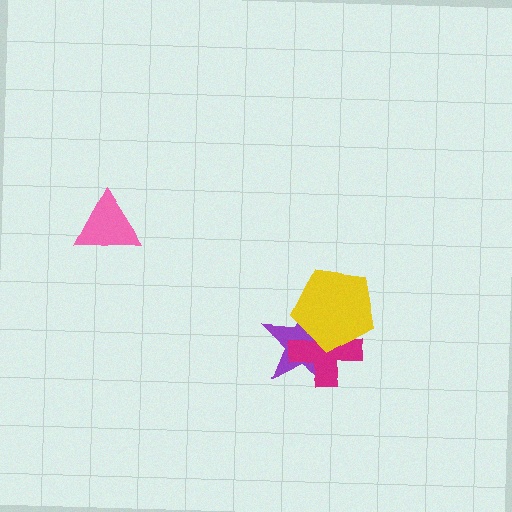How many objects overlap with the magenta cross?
2 objects overlap with the magenta cross.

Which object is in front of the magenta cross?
The yellow pentagon is in front of the magenta cross.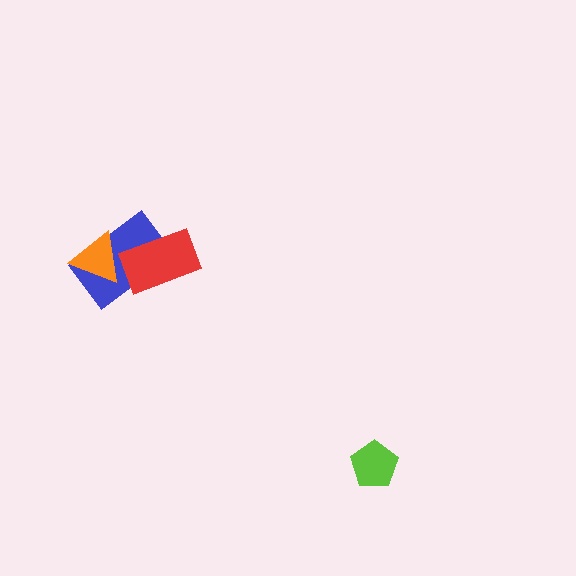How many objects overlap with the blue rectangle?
2 objects overlap with the blue rectangle.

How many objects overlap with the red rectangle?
1 object overlaps with the red rectangle.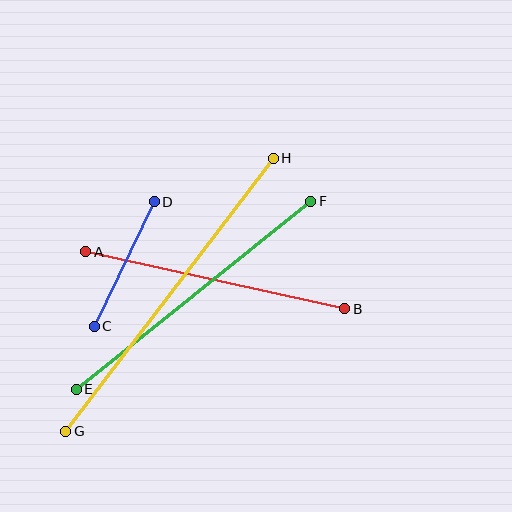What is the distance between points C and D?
The distance is approximately 138 pixels.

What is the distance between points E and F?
The distance is approximately 300 pixels.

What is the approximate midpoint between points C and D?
The midpoint is at approximately (124, 264) pixels.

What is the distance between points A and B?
The distance is approximately 265 pixels.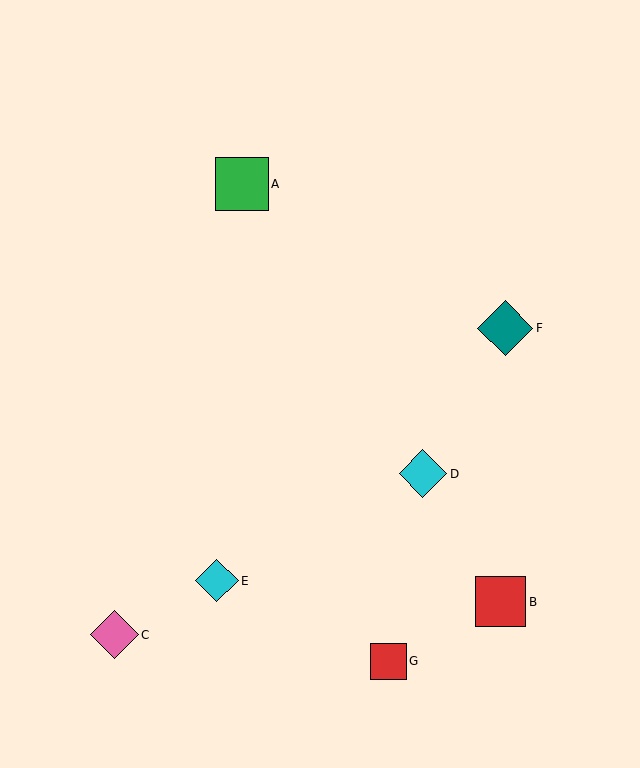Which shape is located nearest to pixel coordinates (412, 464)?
The cyan diamond (labeled D) at (423, 474) is nearest to that location.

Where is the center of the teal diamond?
The center of the teal diamond is at (505, 328).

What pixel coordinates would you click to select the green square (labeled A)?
Click at (242, 184) to select the green square A.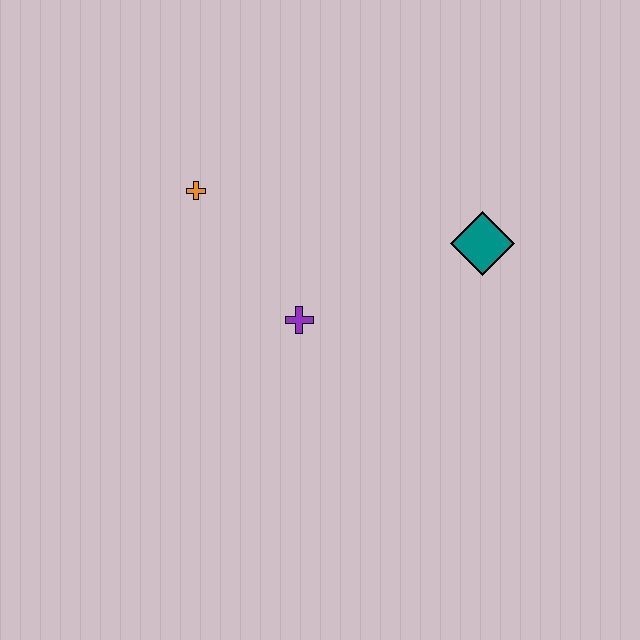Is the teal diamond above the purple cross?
Yes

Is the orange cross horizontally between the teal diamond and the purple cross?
No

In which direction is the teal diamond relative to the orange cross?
The teal diamond is to the right of the orange cross.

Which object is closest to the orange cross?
The purple cross is closest to the orange cross.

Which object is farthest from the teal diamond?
The orange cross is farthest from the teal diamond.